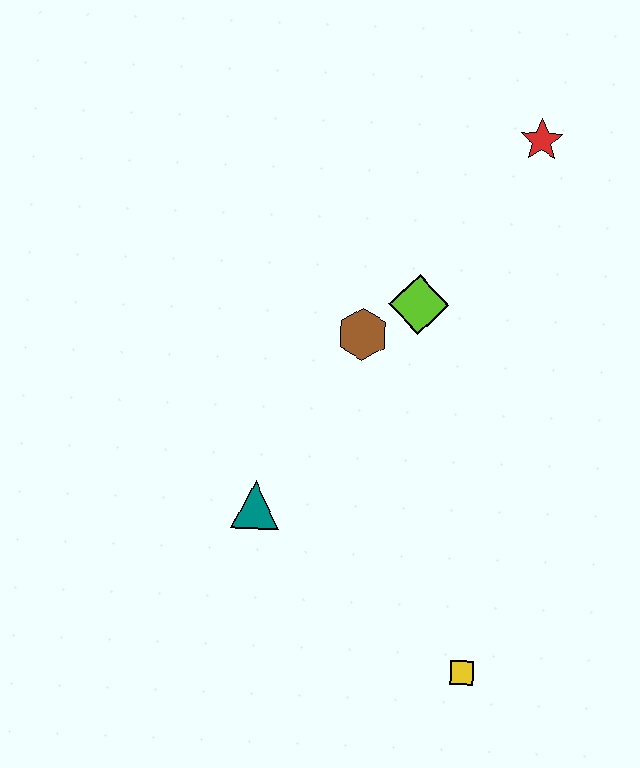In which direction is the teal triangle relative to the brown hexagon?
The teal triangle is below the brown hexagon.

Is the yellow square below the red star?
Yes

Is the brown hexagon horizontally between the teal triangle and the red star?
Yes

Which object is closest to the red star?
The lime diamond is closest to the red star.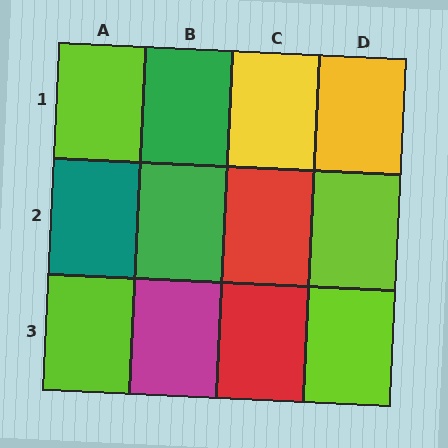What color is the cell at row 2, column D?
Lime.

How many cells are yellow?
2 cells are yellow.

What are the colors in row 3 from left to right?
Lime, magenta, red, lime.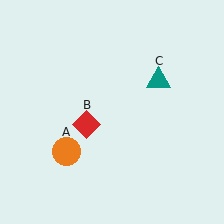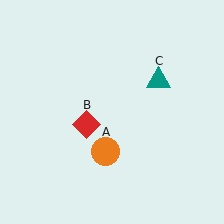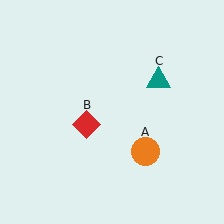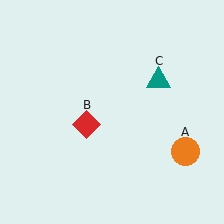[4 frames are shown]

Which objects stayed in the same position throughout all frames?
Red diamond (object B) and teal triangle (object C) remained stationary.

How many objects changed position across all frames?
1 object changed position: orange circle (object A).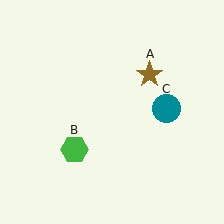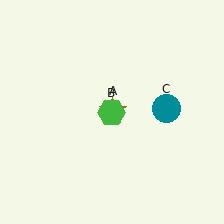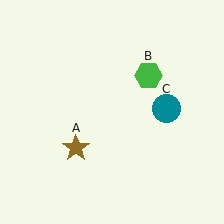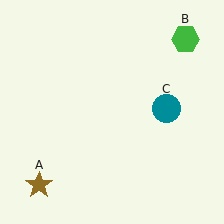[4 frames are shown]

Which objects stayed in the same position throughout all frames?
Teal circle (object C) remained stationary.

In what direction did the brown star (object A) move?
The brown star (object A) moved down and to the left.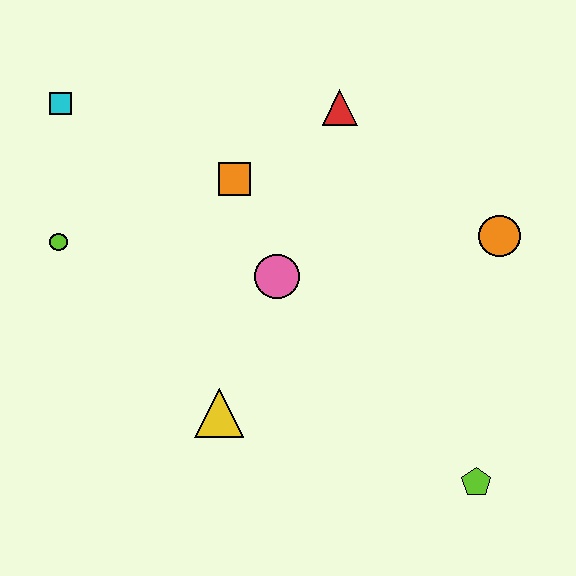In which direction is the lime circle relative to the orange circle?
The lime circle is to the left of the orange circle.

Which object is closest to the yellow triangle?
The pink circle is closest to the yellow triangle.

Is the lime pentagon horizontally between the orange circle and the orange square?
Yes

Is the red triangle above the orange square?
Yes